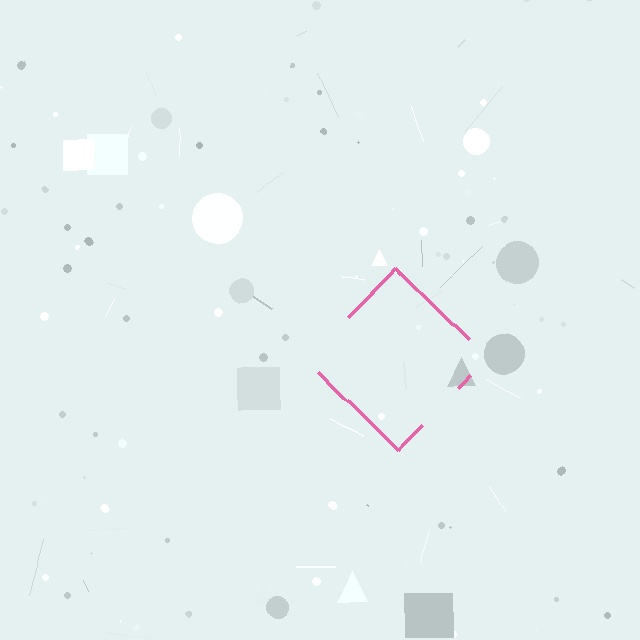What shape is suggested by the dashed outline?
The dashed outline suggests a diamond.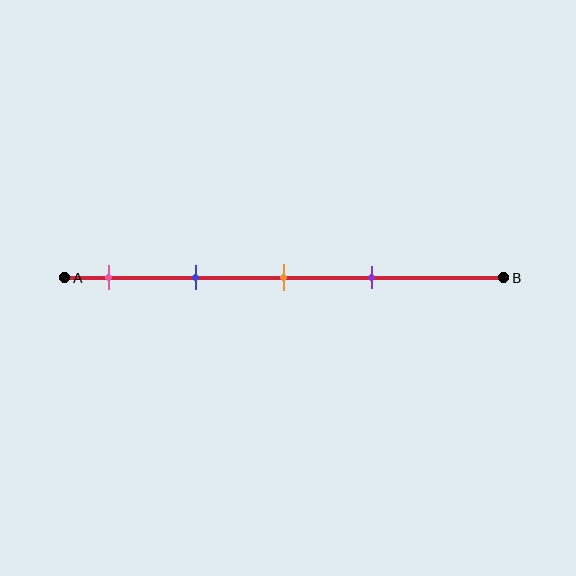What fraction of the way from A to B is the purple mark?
The purple mark is approximately 70% (0.7) of the way from A to B.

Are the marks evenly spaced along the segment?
Yes, the marks are approximately evenly spaced.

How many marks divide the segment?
There are 4 marks dividing the segment.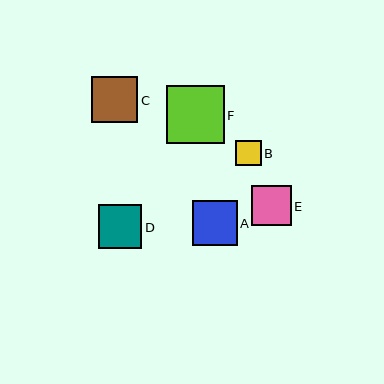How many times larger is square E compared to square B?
Square E is approximately 1.5 times the size of square B.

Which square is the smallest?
Square B is the smallest with a size of approximately 25 pixels.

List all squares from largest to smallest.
From largest to smallest: F, C, A, D, E, B.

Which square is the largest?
Square F is the largest with a size of approximately 57 pixels.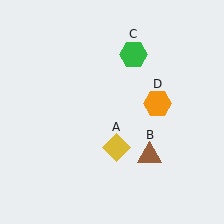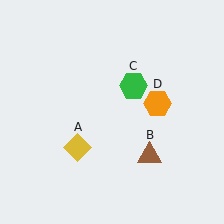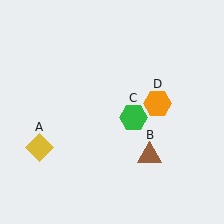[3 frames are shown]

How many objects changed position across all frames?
2 objects changed position: yellow diamond (object A), green hexagon (object C).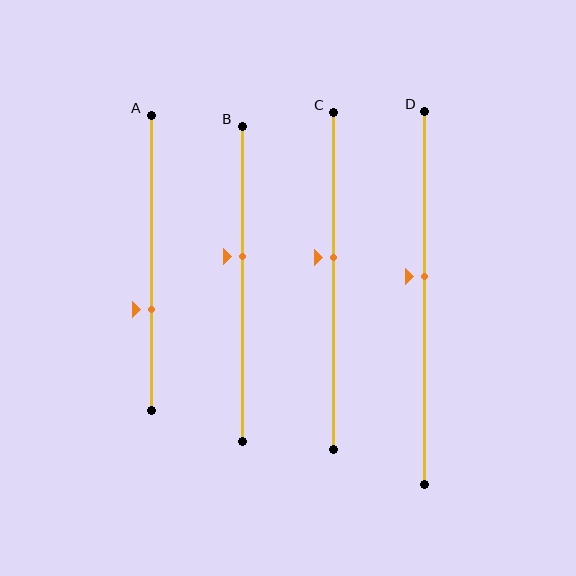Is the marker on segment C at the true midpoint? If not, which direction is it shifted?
No, the marker on segment C is shifted upward by about 7% of the segment length.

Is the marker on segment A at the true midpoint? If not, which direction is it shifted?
No, the marker on segment A is shifted downward by about 16% of the segment length.